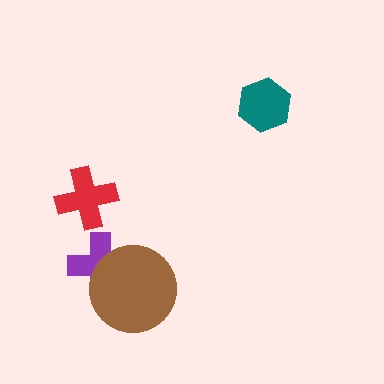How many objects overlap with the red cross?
0 objects overlap with the red cross.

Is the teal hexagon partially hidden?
No, no other shape covers it.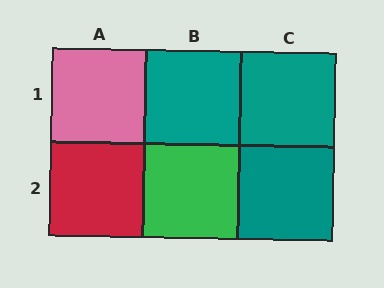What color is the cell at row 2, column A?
Red.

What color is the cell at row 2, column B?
Green.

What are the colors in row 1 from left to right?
Pink, teal, teal.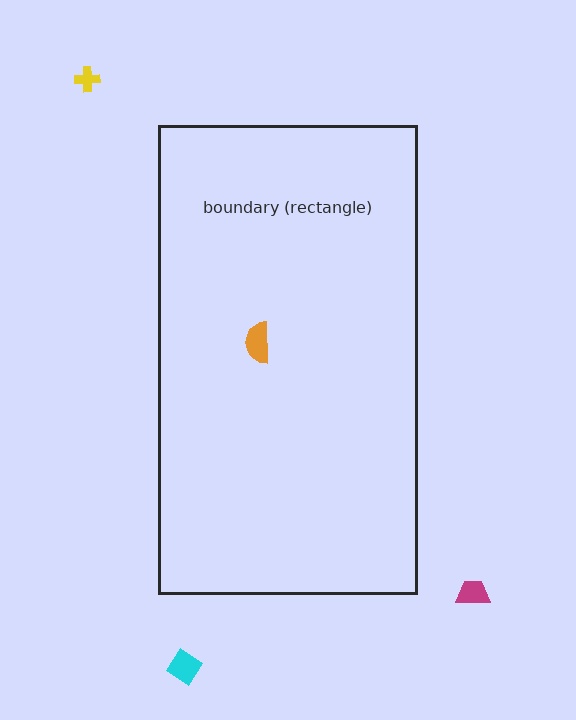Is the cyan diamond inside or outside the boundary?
Outside.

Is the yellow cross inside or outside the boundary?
Outside.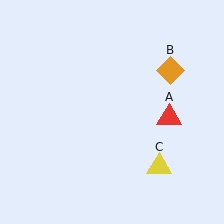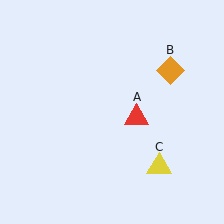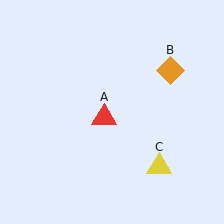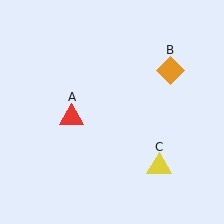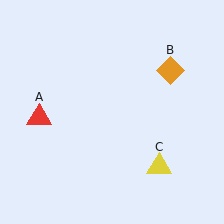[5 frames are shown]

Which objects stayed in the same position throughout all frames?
Orange diamond (object B) and yellow triangle (object C) remained stationary.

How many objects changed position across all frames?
1 object changed position: red triangle (object A).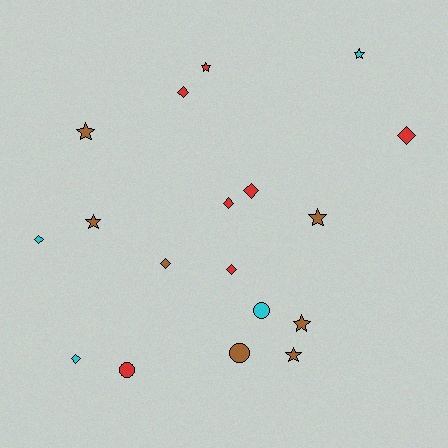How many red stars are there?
There is 1 red star.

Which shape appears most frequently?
Diamond, with 8 objects.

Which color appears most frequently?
Red, with 7 objects.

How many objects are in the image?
There are 18 objects.